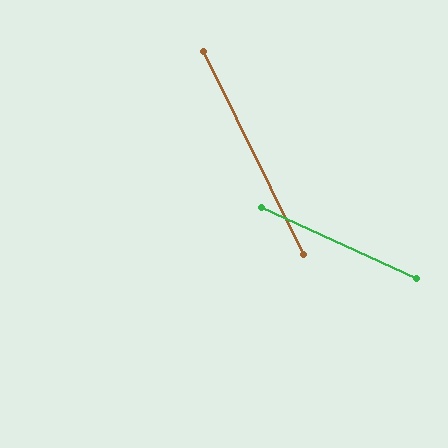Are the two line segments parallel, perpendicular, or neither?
Neither parallel nor perpendicular — they differ by about 40°.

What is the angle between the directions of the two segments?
Approximately 40 degrees.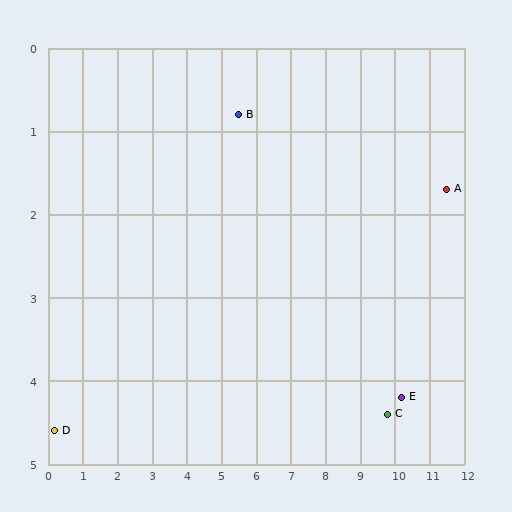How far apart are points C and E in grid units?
Points C and E are about 0.4 grid units apart.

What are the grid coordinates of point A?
Point A is at approximately (11.5, 1.7).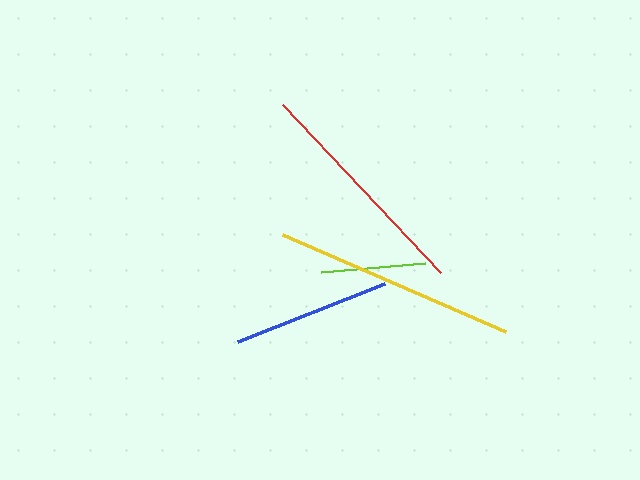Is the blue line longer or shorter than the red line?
The red line is longer than the blue line.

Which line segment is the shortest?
The lime line is the shortest at approximately 105 pixels.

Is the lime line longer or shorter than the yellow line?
The yellow line is longer than the lime line.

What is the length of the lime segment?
The lime segment is approximately 105 pixels long.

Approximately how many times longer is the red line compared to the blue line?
The red line is approximately 1.5 times the length of the blue line.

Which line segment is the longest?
The yellow line is the longest at approximately 243 pixels.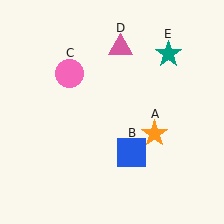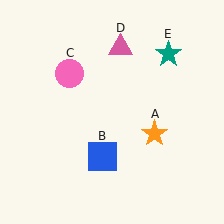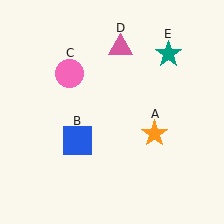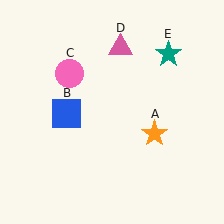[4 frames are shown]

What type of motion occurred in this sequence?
The blue square (object B) rotated clockwise around the center of the scene.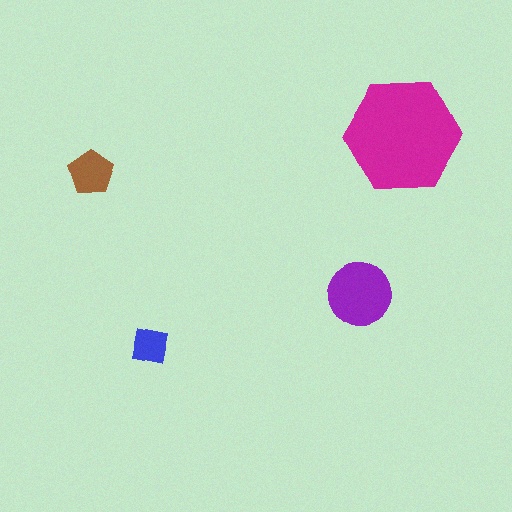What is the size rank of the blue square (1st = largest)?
4th.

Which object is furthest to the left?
The brown pentagon is leftmost.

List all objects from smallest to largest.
The blue square, the brown pentagon, the purple circle, the magenta hexagon.